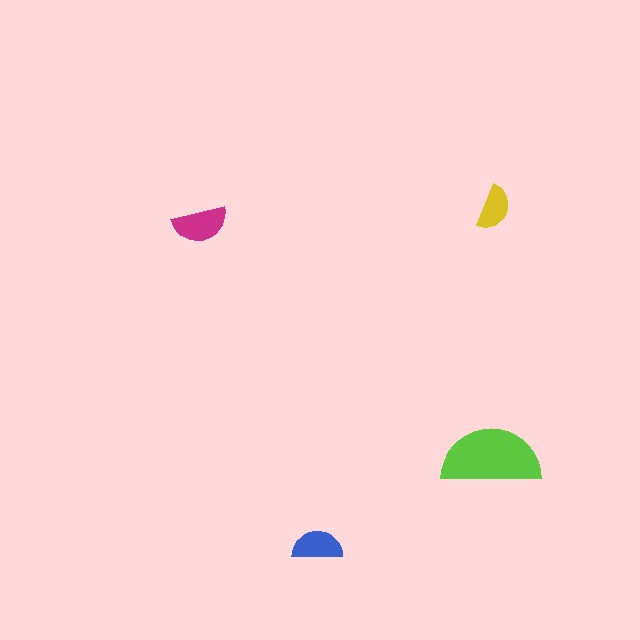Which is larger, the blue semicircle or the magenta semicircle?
The magenta one.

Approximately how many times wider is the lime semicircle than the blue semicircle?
About 2 times wider.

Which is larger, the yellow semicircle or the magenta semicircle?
The magenta one.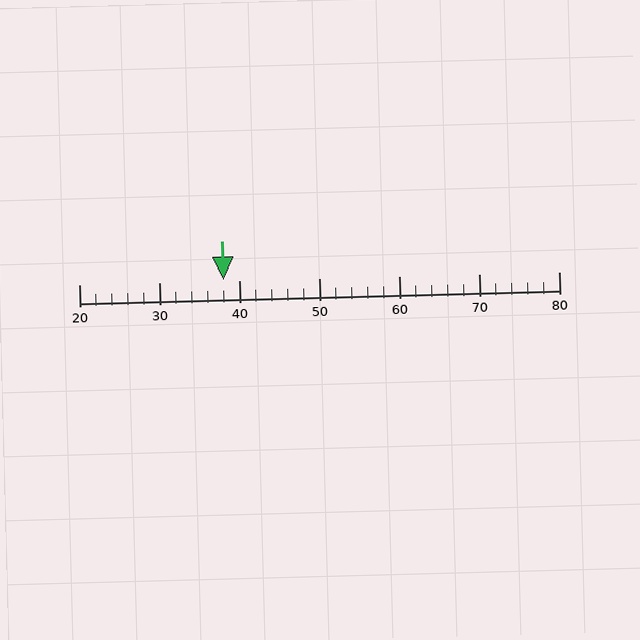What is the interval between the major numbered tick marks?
The major tick marks are spaced 10 units apart.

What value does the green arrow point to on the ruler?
The green arrow points to approximately 38.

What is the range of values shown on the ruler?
The ruler shows values from 20 to 80.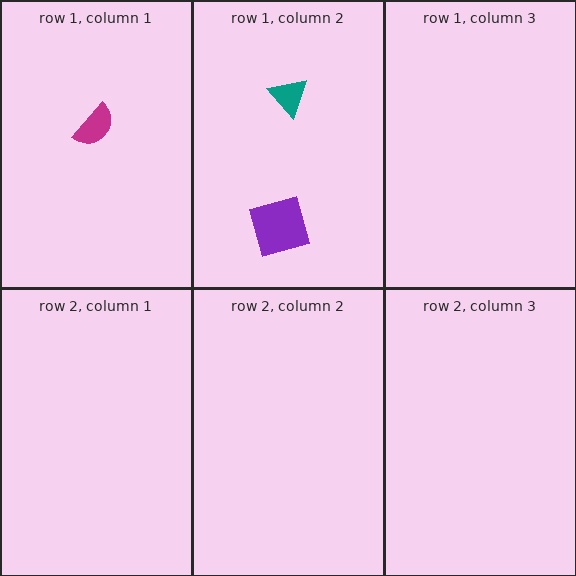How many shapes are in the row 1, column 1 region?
1.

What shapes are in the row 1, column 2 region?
The purple square, the teal triangle.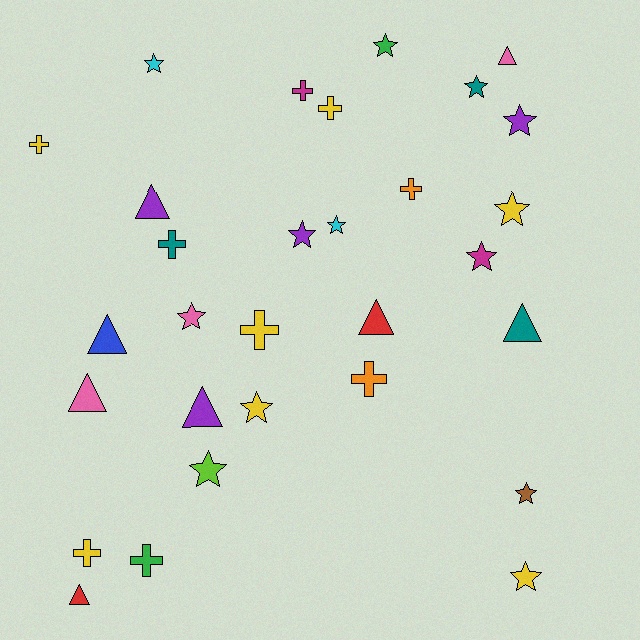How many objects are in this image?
There are 30 objects.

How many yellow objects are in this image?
There are 7 yellow objects.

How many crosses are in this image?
There are 9 crosses.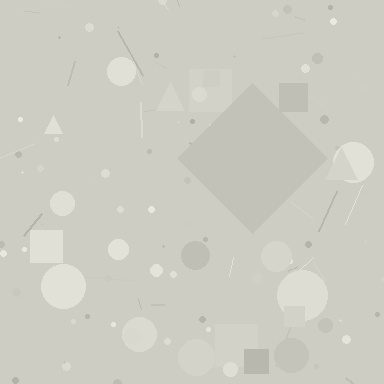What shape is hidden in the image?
A diamond is hidden in the image.